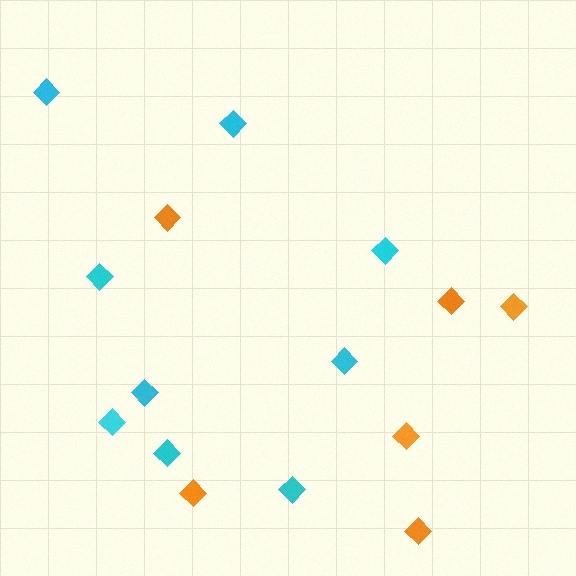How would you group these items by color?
There are 2 groups: one group of cyan diamonds (9) and one group of orange diamonds (6).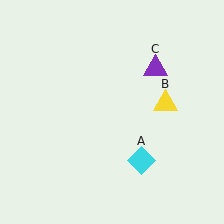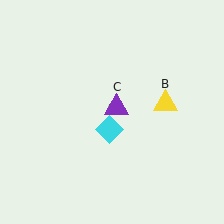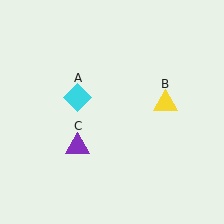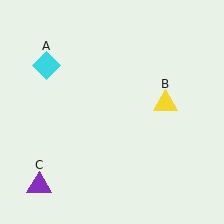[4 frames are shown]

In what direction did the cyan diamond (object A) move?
The cyan diamond (object A) moved up and to the left.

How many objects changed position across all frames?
2 objects changed position: cyan diamond (object A), purple triangle (object C).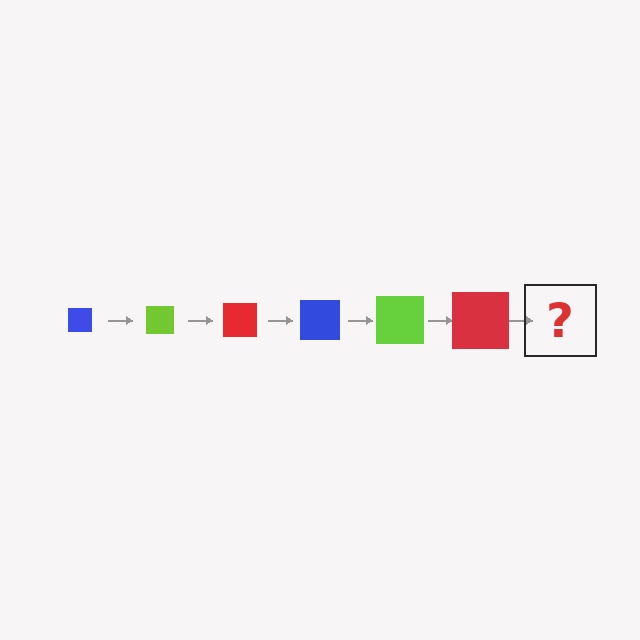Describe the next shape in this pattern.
It should be a blue square, larger than the previous one.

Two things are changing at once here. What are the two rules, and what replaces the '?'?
The two rules are that the square grows larger each step and the color cycles through blue, lime, and red. The '?' should be a blue square, larger than the previous one.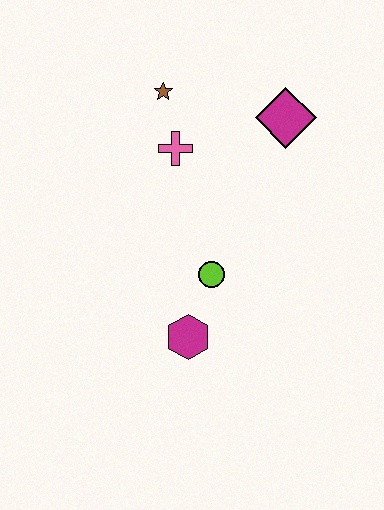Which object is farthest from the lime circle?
The brown star is farthest from the lime circle.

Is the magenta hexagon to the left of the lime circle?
Yes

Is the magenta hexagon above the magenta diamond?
No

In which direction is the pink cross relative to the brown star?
The pink cross is below the brown star.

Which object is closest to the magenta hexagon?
The lime circle is closest to the magenta hexagon.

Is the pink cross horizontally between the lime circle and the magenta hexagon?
No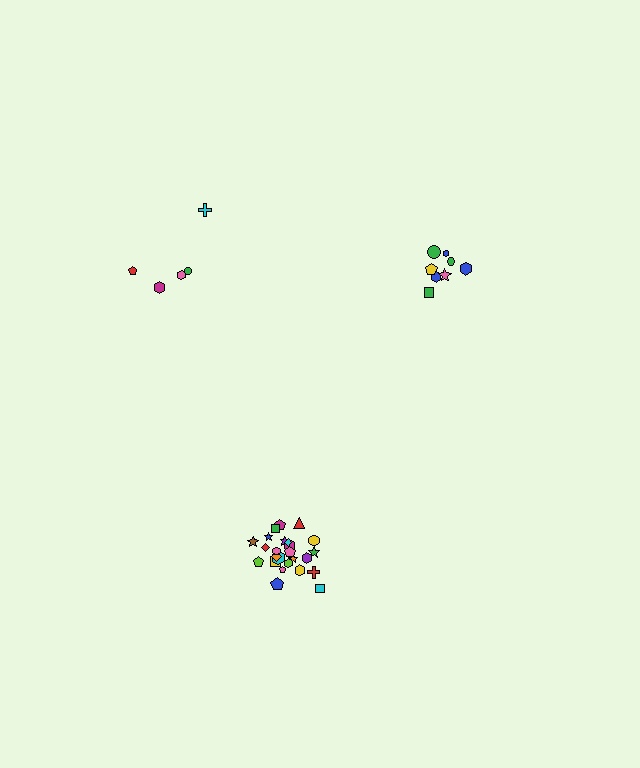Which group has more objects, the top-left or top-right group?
The top-right group.